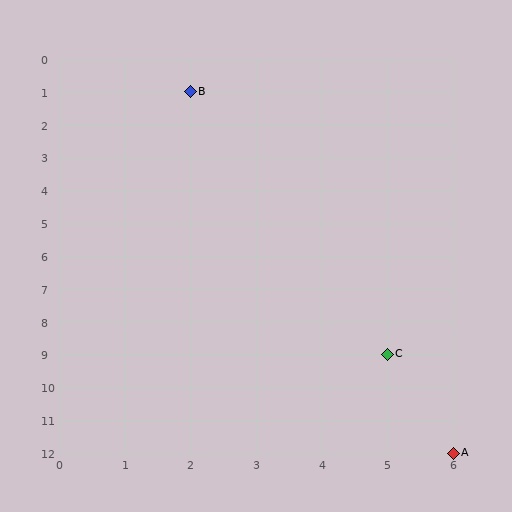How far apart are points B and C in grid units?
Points B and C are 3 columns and 8 rows apart (about 8.5 grid units diagonally).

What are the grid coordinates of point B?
Point B is at grid coordinates (2, 1).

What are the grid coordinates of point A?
Point A is at grid coordinates (6, 12).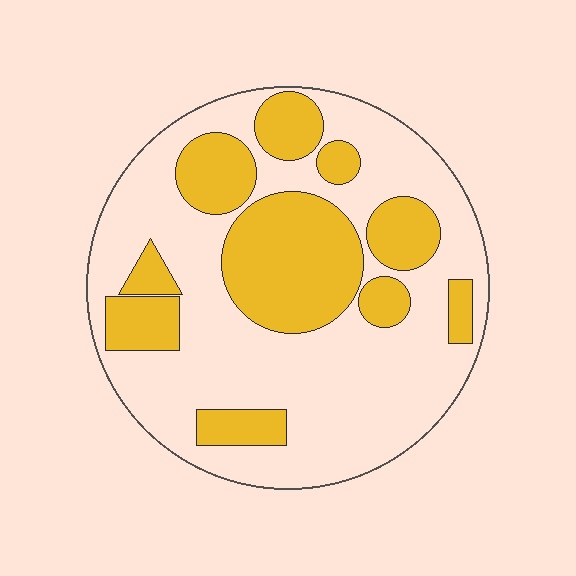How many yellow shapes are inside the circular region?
10.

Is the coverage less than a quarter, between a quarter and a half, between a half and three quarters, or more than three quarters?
Between a quarter and a half.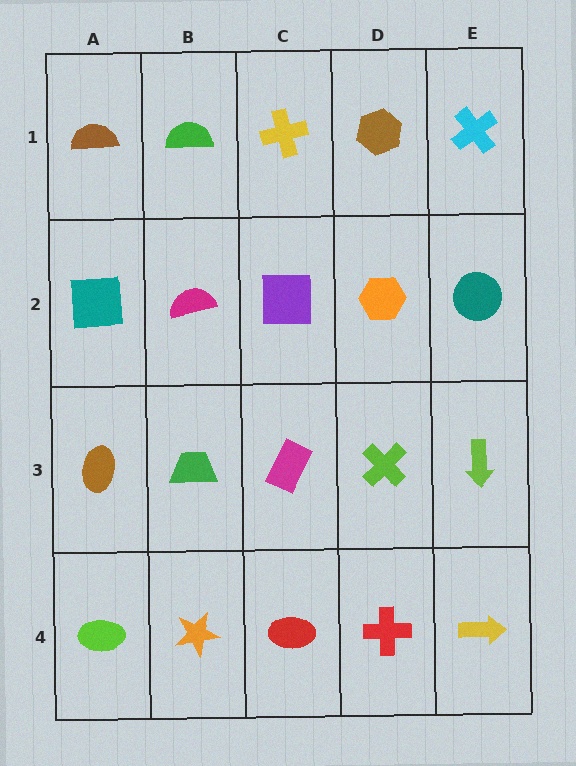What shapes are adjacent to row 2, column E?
A cyan cross (row 1, column E), a lime arrow (row 3, column E), an orange hexagon (row 2, column D).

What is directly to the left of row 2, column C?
A magenta semicircle.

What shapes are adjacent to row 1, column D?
An orange hexagon (row 2, column D), a yellow cross (row 1, column C), a cyan cross (row 1, column E).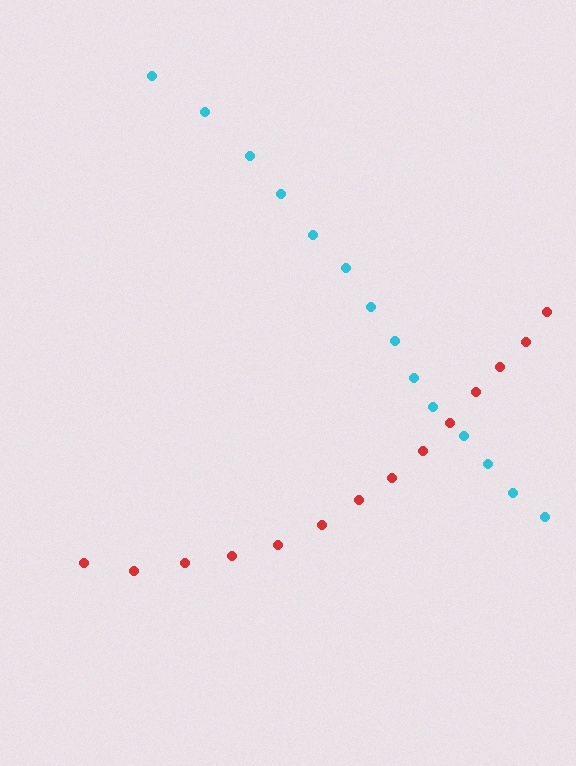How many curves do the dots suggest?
There are 2 distinct paths.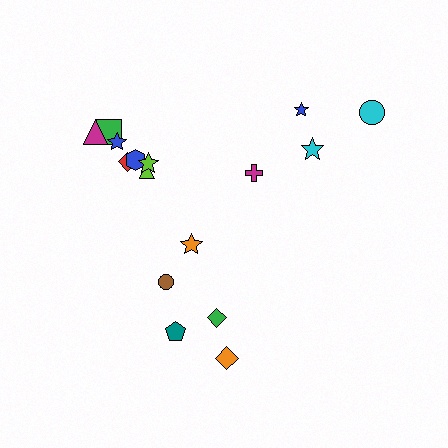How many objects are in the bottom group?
There are 5 objects.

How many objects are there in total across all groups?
There are 16 objects.